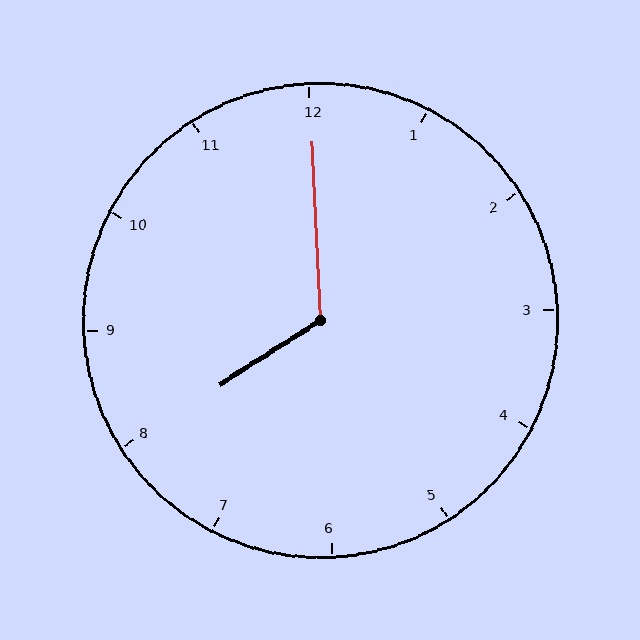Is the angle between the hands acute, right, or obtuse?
It is obtuse.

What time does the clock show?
8:00.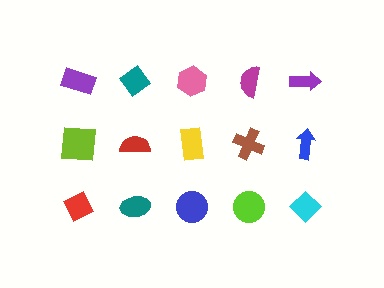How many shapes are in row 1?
5 shapes.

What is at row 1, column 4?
A magenta semicircle.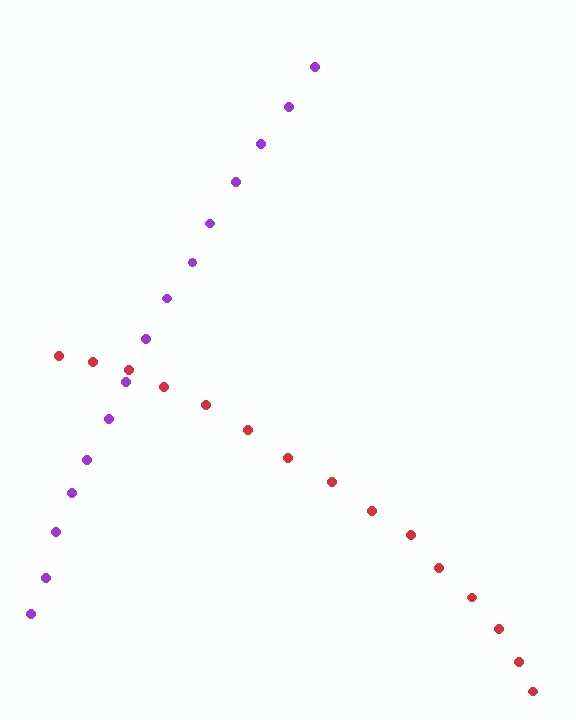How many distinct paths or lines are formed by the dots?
There are 2 distinct paths.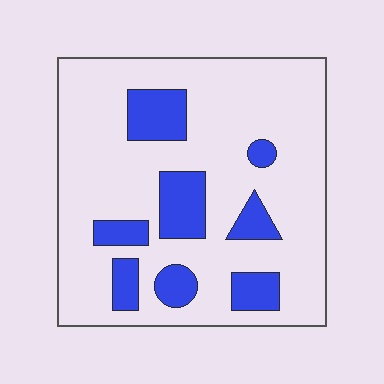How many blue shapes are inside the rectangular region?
8.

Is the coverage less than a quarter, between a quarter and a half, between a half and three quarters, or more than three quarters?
Less than a quarter.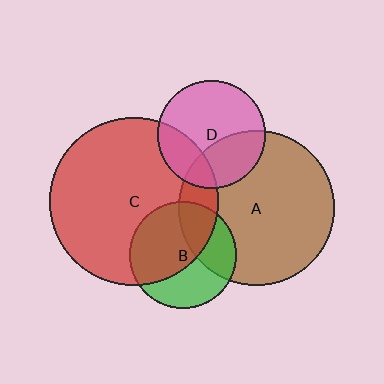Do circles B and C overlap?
Yes.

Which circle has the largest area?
Circle C (red).